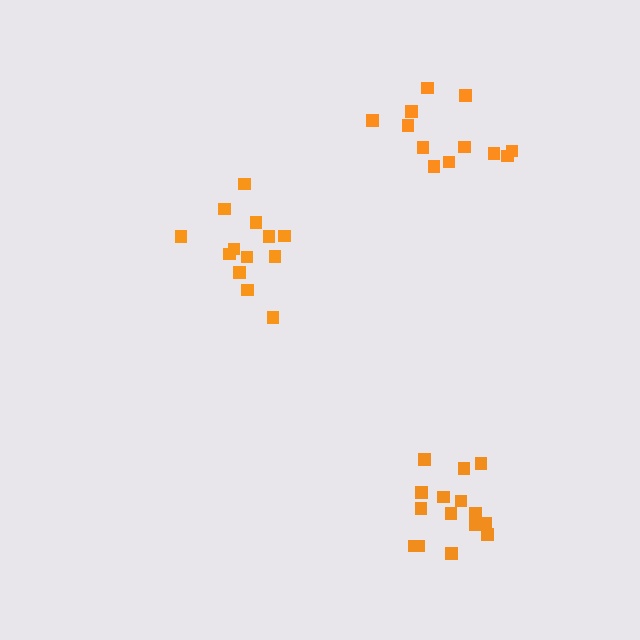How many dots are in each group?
Group 1: 15 dots, Group 2: 12 dots, Group 3: 13 dots (40 total).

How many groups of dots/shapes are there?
There are 3 groups.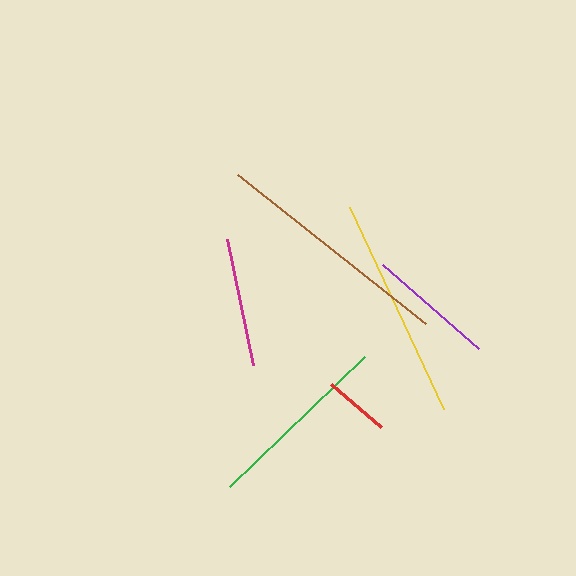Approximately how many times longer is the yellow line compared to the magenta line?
The yellow line is approximately 1.7 times the length of the magenta line.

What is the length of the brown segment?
The brown segment is approximately 240 pixels long.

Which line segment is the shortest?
The red line is the shortest at approximately 65 pixels.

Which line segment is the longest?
The brown line is the longest at approximately 240 pixels.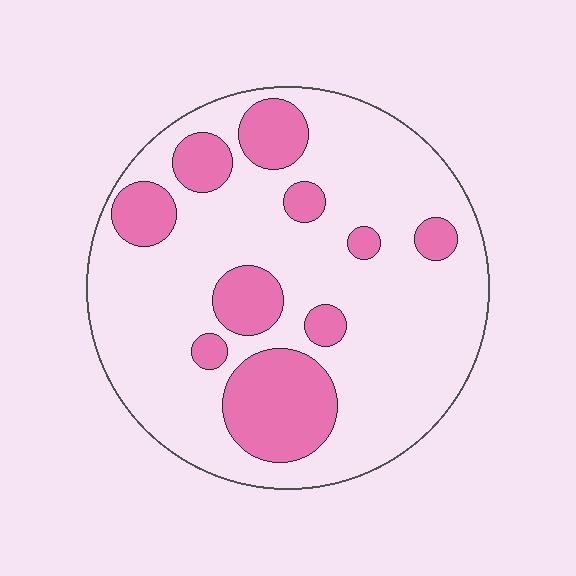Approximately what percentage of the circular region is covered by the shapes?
Approximately 25%.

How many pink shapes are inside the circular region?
10.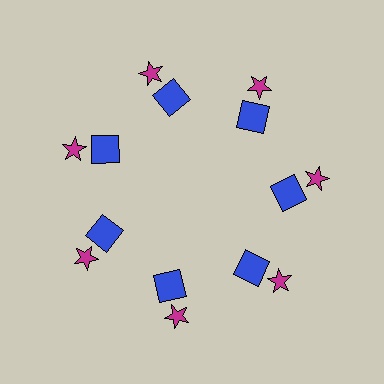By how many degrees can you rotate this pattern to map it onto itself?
The pattern maps onto itself every 51 degrees of rotation.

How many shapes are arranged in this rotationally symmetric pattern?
There are 14 shapes, arranged in 7 groups of 2.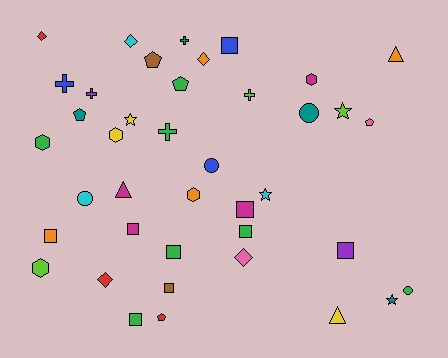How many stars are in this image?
There are 4 stars.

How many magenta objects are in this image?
There are 4 magenta objects.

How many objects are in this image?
There are 40 objects.